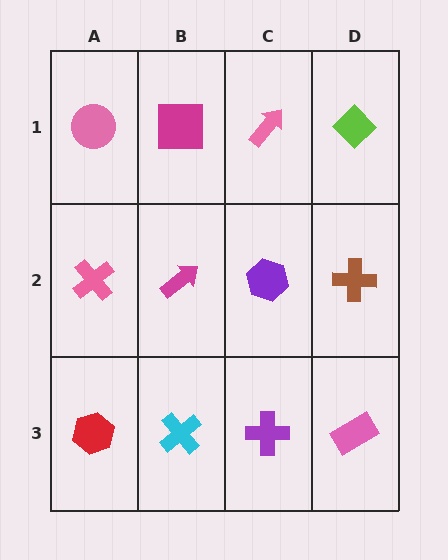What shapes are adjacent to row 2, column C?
A pink arrow (row 1, column C), a purple cross (row 3, column C), a magenta arrow (row 2, column B), a brown cross (row 2, column D).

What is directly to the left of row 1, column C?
A magenta square.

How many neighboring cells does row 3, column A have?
2.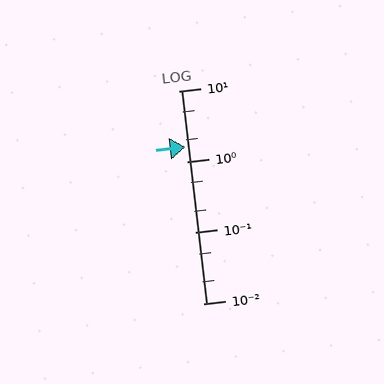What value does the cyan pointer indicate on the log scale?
The pointer indicates approximately 1.6.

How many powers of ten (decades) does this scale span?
The scale spans 3 decades, from 0.01 to 10.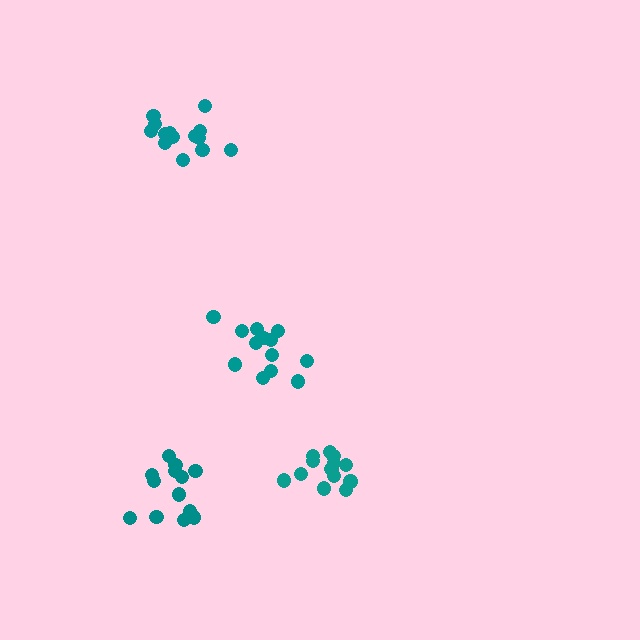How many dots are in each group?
Group 1: 13 dots, Group 2: 14 dots, Group 3: 13 dots, Group 4: 15 dots (55 total).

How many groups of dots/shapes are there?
There are 4 groups.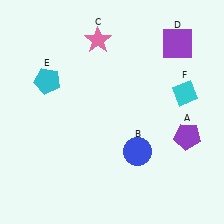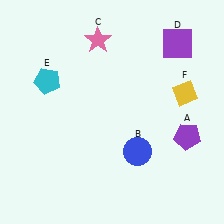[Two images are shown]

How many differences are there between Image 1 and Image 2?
There is 1 difference between the two images.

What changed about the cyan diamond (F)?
In Image 1, F is cyan. In Image 2, it changed to yellow.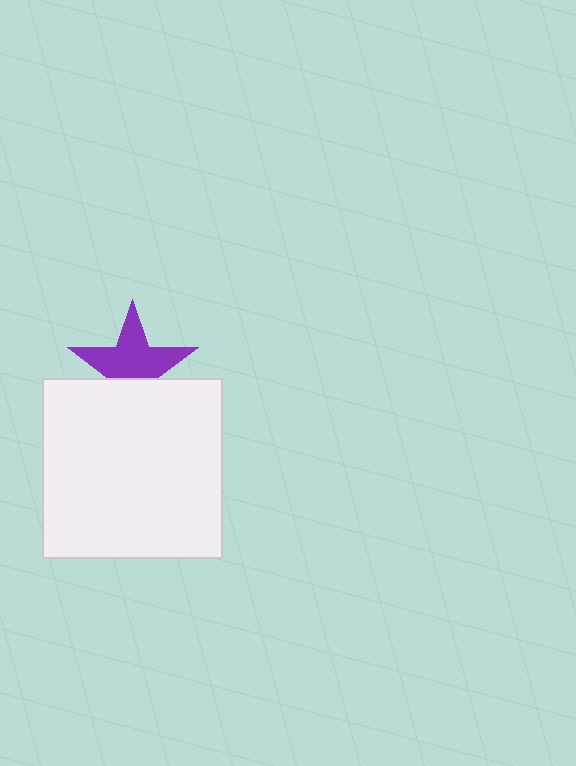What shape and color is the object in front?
The object in front is a white square.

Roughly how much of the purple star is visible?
About half of it is visible (roughly 64%).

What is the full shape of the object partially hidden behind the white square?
The partially hidden object is a purple star.